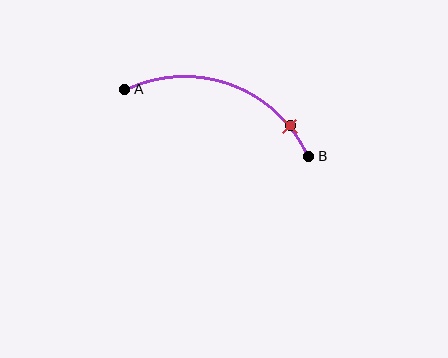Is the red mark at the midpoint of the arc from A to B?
No. The red mark lies on the arc but is closer to endpoint B. The arc midpoint would be at the point on the curve equidistant along the arc from both A and B.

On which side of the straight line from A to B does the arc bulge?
The arc bulges above the straight line connecting A and B.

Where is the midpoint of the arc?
The arc midpoint is the point on the curve farthest from the straight line joining A and B. It sits above that line.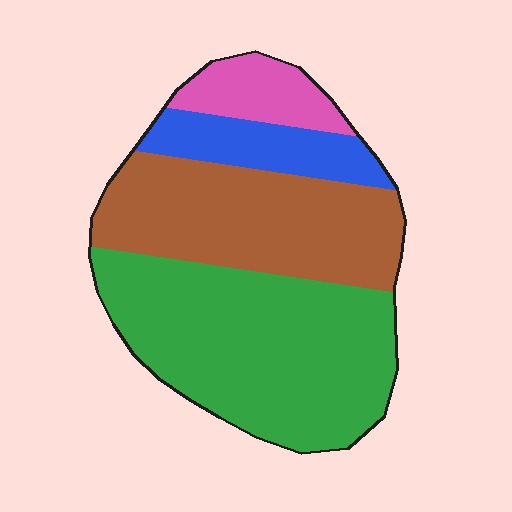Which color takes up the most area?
Green, at roughly 45%.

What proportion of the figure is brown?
Brown covers 33% of the figure.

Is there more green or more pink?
Green.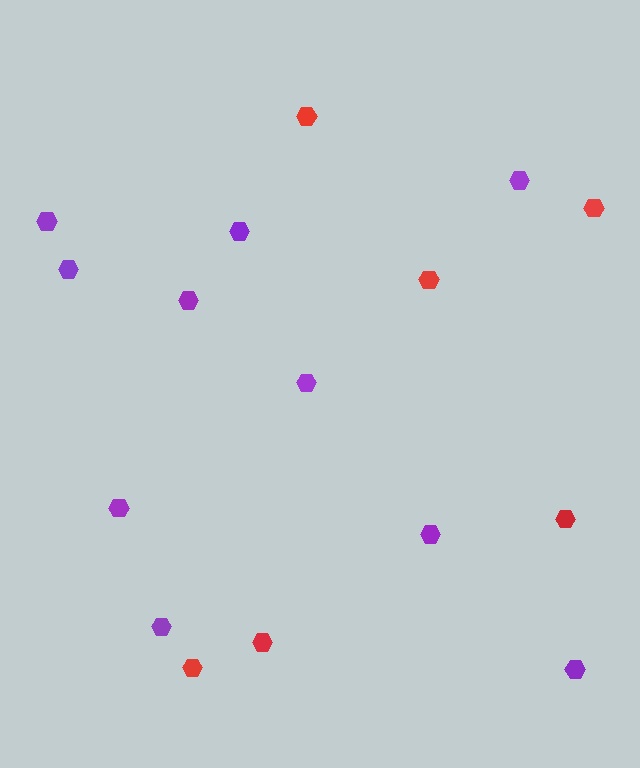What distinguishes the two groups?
There are 2 groups: one group of purple hexagons (10) and one group of red hexagons (6).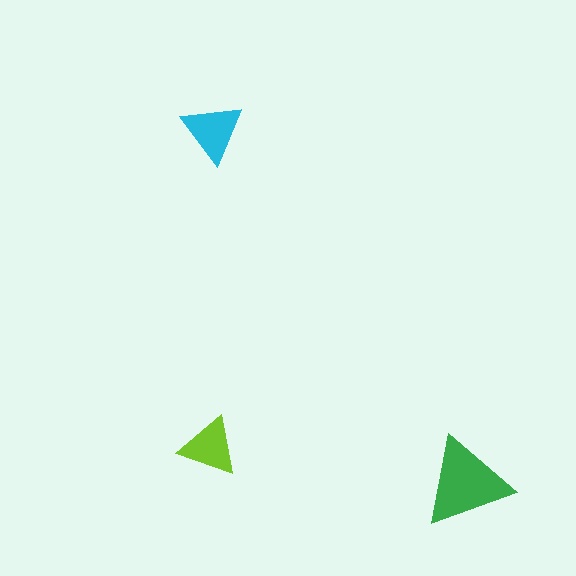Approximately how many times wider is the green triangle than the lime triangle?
About 1.5 times wider.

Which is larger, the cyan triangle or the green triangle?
The green one.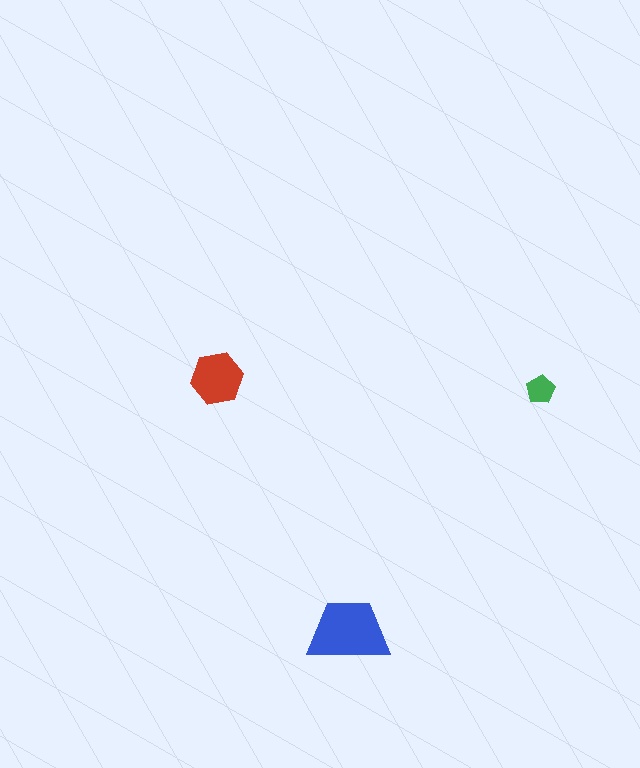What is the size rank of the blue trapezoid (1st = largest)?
1st.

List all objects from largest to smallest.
The blue trapezoid, the red hexagon, the green pentagon.